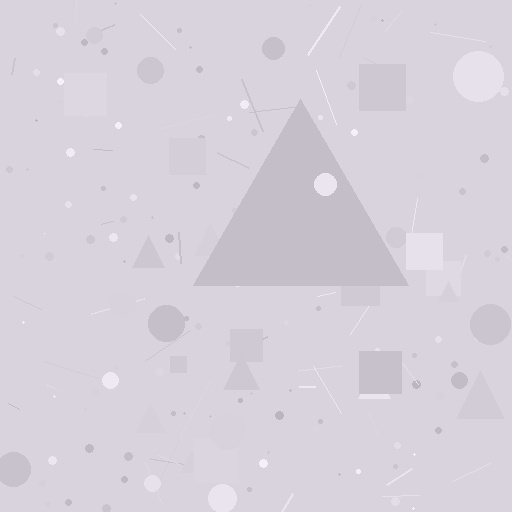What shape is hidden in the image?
A triangle is hidden in the image.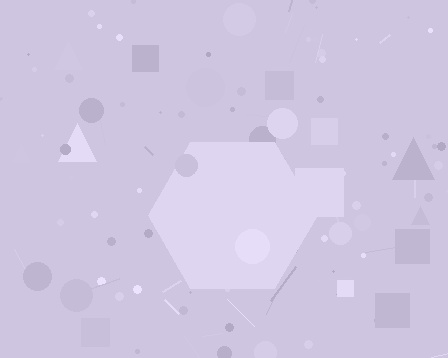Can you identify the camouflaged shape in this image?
The camouflaged shape is a hexagon.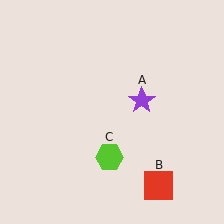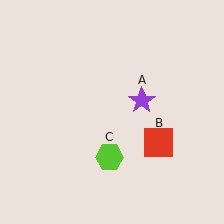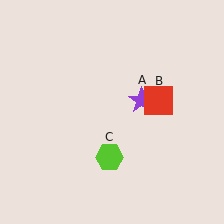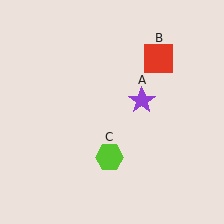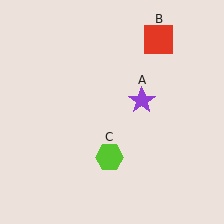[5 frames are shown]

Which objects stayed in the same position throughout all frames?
Purple star (object A) and lime hexagon (object C) remained stationary.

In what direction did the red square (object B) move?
The red square (object B) moved up.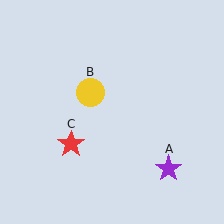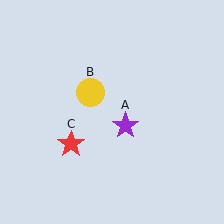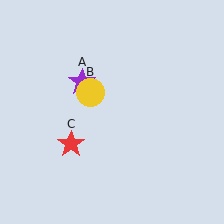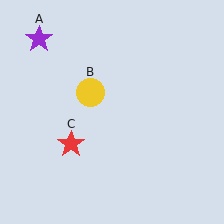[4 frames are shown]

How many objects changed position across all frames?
1 object changed position: purple star (object A).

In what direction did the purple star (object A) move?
The purple star (object A) moved up and to the left.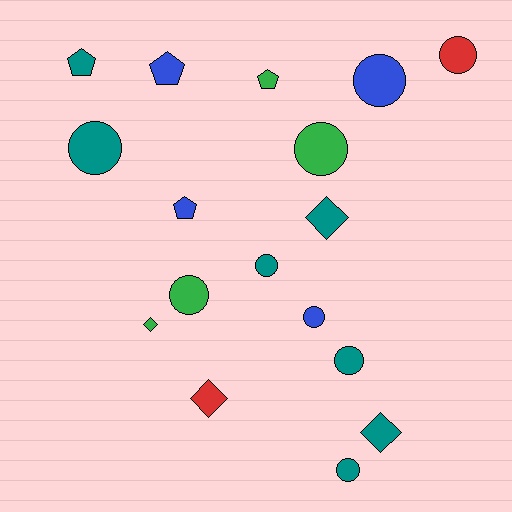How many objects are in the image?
There are 17 objects.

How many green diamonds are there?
There is 1 green diamond.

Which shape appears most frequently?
Circle, with 9 objects.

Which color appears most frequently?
Teal, with 7 objects.